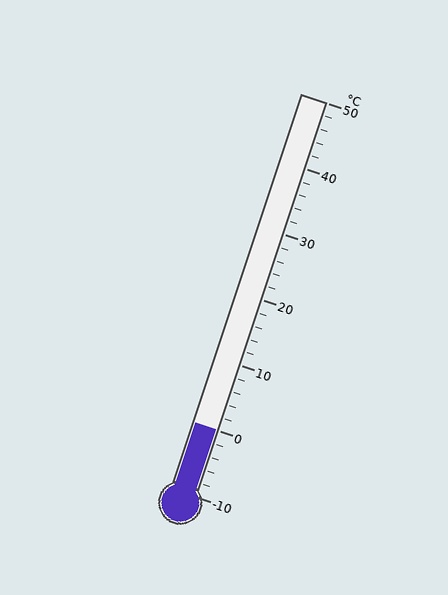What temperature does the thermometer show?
The thermometer shows approximately 0°C.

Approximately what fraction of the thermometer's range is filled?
The thermometer is filled to approximately 15% of its range.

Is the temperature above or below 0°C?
The temperature is at 0°C.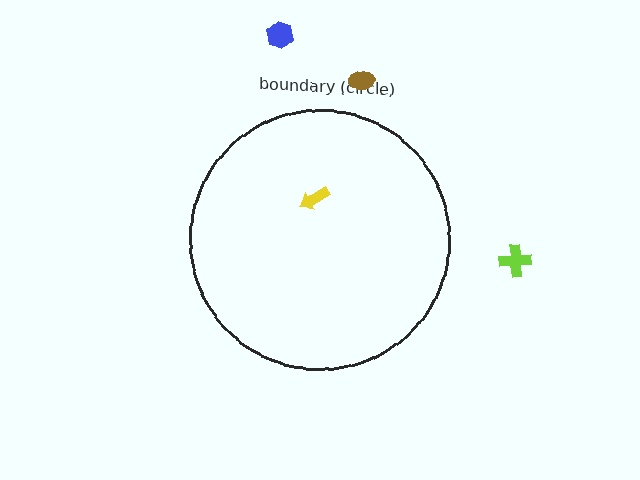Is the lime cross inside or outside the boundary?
Outside.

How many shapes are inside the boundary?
1 inside, 3 outside.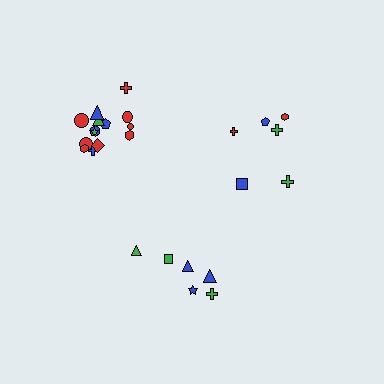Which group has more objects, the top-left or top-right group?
The top-left group.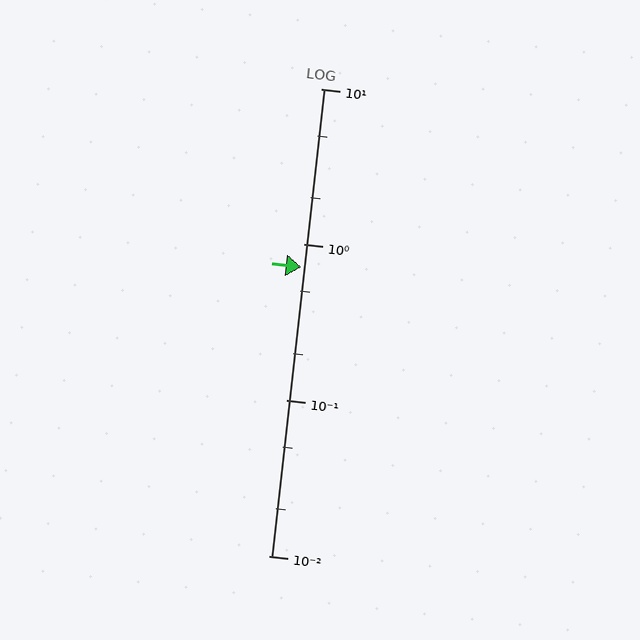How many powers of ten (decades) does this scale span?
The scale spans 3 decades, from 0.01 to 10.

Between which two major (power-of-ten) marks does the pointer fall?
The pointer is between 0.1 and 1.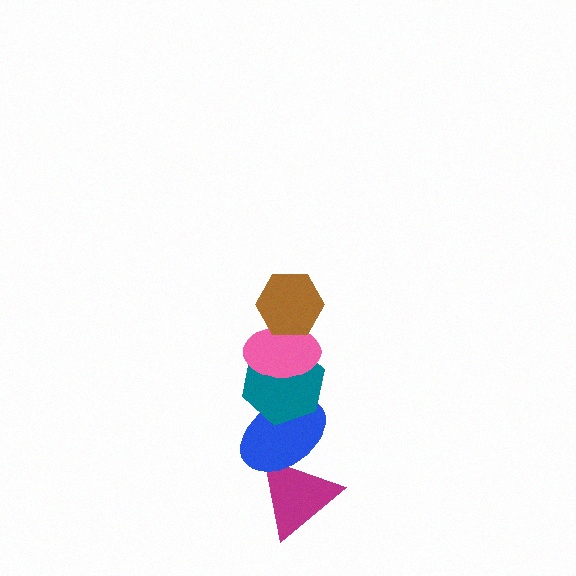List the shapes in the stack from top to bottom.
From top to bottom: the brown hexagon, the pink ellipse, the teal hexagon, the blue ellipse, the magenta triangle.